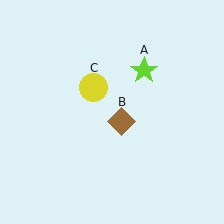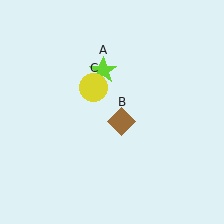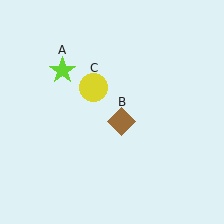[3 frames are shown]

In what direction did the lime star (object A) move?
The lime star (object A) moved left.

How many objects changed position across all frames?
1 object changed position: lime star (object A).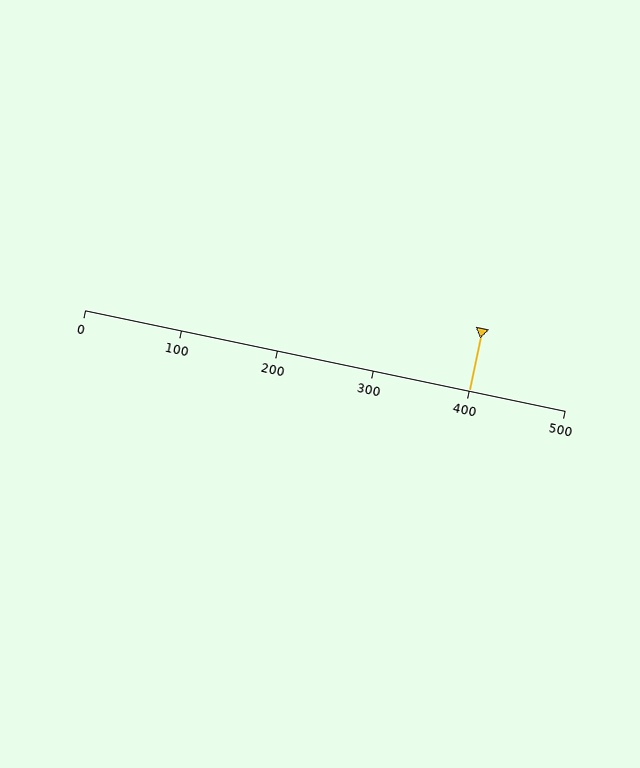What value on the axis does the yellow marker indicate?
The marker indicates approximately 400.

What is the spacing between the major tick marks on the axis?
The major ticks are spaced 100 apart.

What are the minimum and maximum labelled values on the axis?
The axis runs from 0 to 500.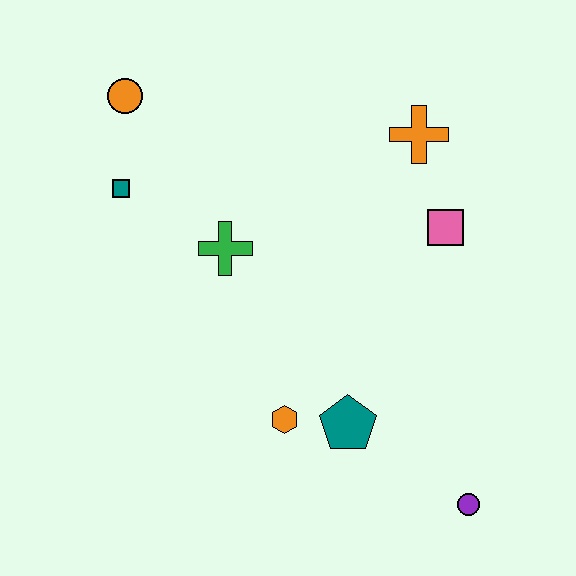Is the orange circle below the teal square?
No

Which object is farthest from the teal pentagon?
The orange circle is farthest from the teal pentagon.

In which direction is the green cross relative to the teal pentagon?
The green cross is above the teal pentagon.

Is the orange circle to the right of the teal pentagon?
No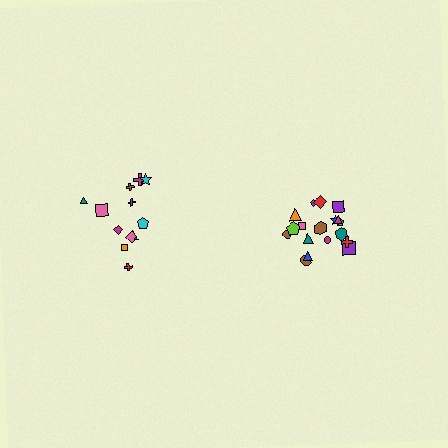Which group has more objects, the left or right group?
The right group.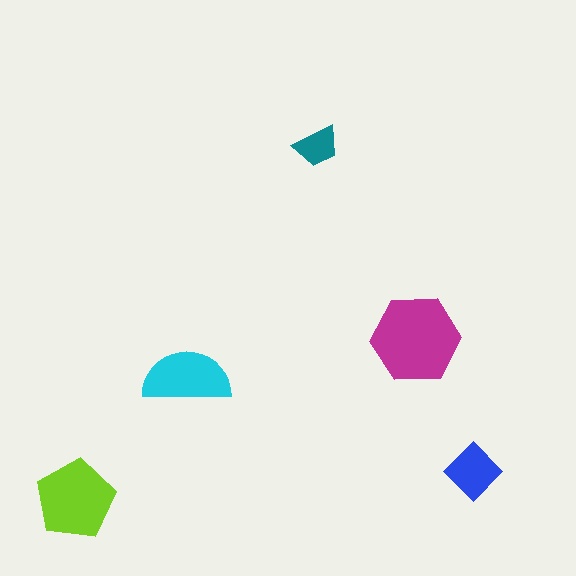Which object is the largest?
The magenta hexagon.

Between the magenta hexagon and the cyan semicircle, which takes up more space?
The magenta hexagon.